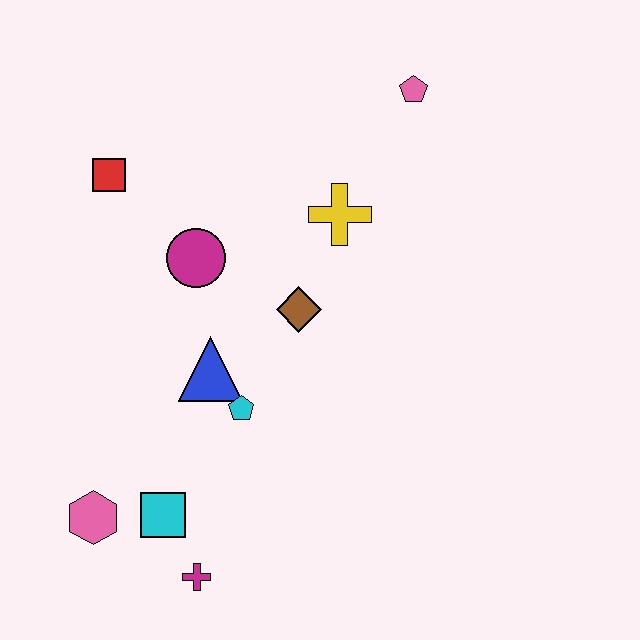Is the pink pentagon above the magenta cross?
Yes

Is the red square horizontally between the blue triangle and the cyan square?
No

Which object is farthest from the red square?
The magenta cross is farthest from the red square.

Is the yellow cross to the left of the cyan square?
No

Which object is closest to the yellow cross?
The brown diamond is closest to the yellow cross.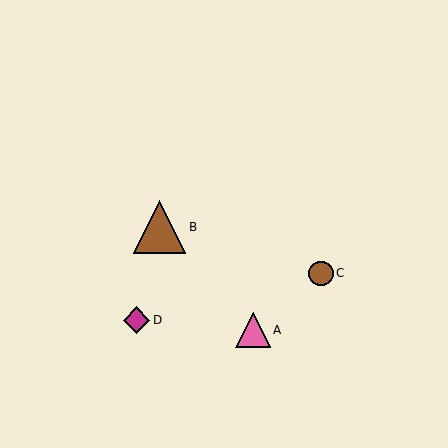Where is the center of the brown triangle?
The center of the brown triangle is at (159, 227).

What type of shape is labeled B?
Shape B is a brown triangle.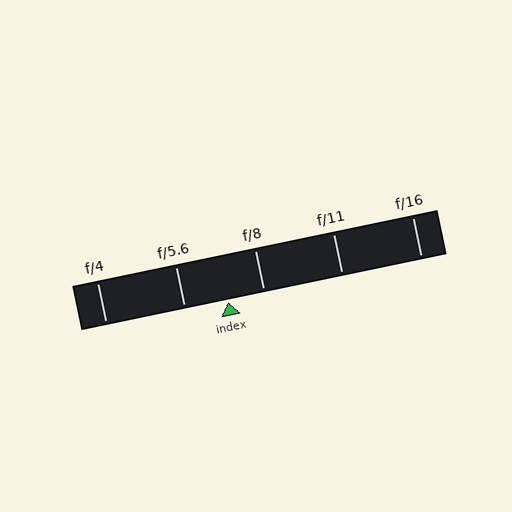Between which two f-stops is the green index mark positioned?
The index mark is between f/5.6 and f/8.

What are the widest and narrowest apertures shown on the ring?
The widest aperture shown is f/4 and the narrowest is f/16.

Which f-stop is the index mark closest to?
The index mark is closest to f/8.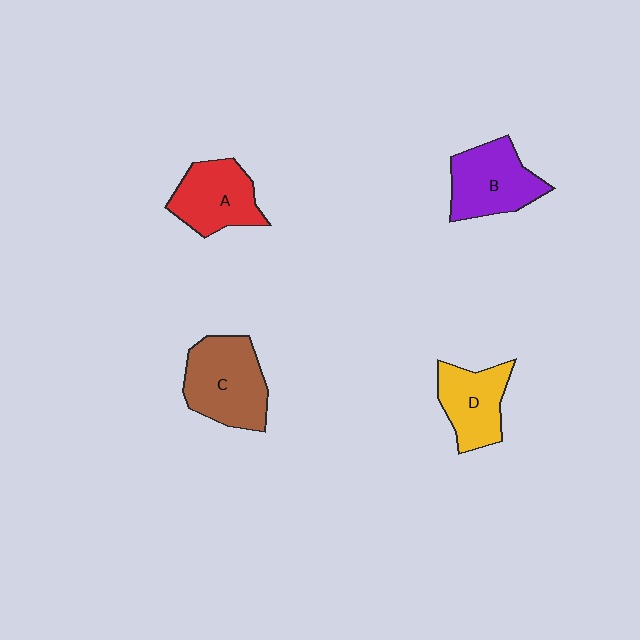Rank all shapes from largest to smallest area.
From largest to smallest: C (brown), B (purple), A (red), D (yellow).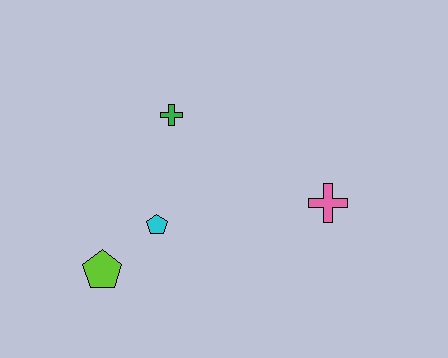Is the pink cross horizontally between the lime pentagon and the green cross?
No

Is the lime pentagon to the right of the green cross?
No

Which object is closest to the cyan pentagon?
The lime pentagon is closest to the cyan pentagon.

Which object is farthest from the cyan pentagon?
The pink cross is farthest from the cyan pentagon.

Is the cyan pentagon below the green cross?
Yes